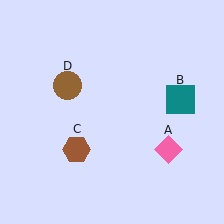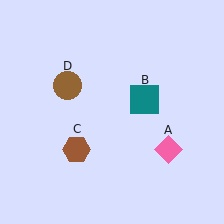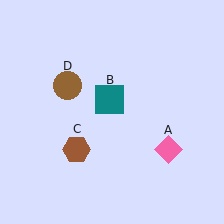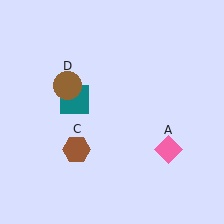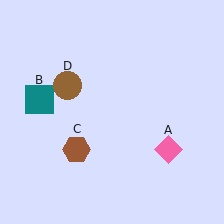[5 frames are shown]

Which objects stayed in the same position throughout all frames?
Pink diamond (object A) and brown hexagon (object C) and brown circle (object D) remained stationary.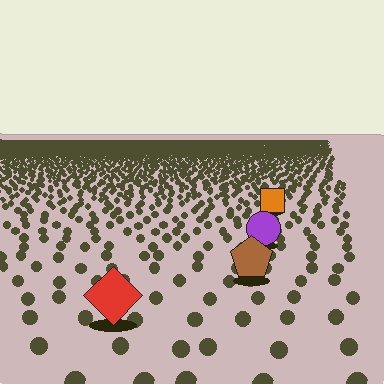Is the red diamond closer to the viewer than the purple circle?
Yes. The red diamond is closer — you can tell from the texture gradient: the ground texture is coarser near it.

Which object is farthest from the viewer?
The orange square is farthest from the viewer. It appears smaller and the ground texture around it is denser.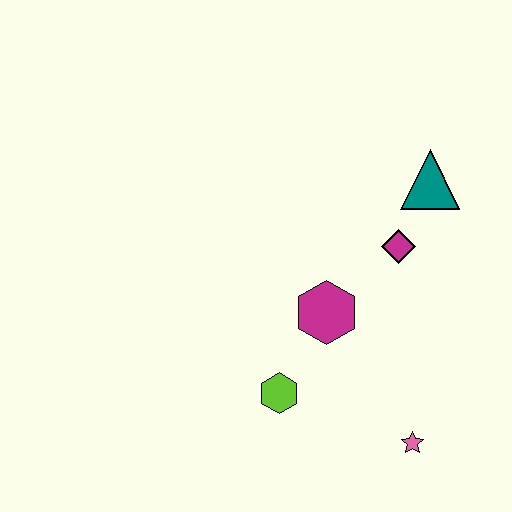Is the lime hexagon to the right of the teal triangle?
No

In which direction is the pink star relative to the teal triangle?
The pink star is below the teal triangle.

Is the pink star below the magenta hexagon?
Yes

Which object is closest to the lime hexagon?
The magenta hexagon is closest to the lime hexagon.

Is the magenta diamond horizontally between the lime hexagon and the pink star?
Yes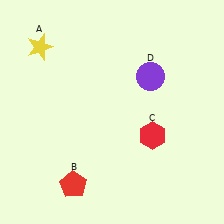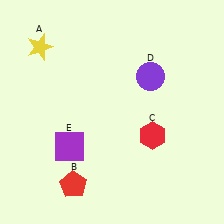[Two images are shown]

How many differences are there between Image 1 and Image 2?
There is 1 difference between the two images.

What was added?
A purple square (E) was added in Image 2.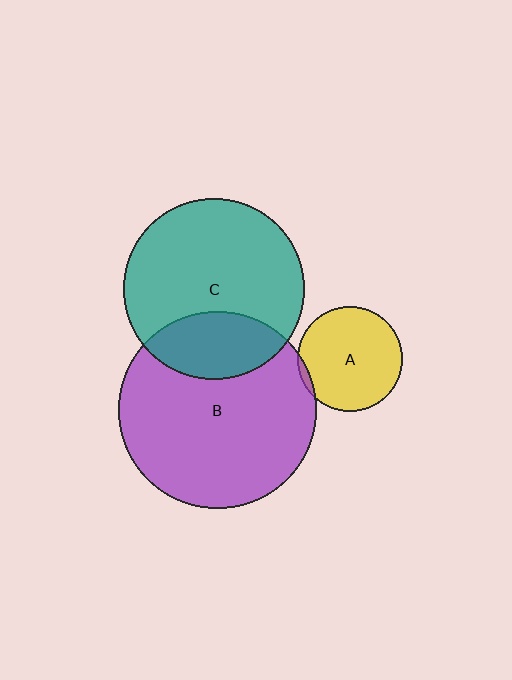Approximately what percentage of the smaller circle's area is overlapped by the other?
Approximately 5%.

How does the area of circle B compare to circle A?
Approximately 3.5 times.